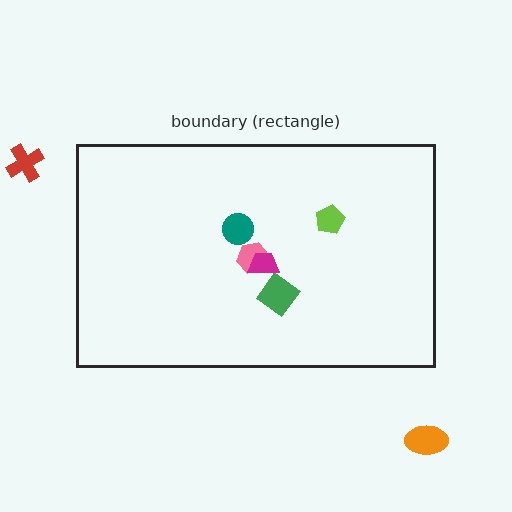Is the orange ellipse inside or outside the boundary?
Outside.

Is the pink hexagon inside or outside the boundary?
Inside.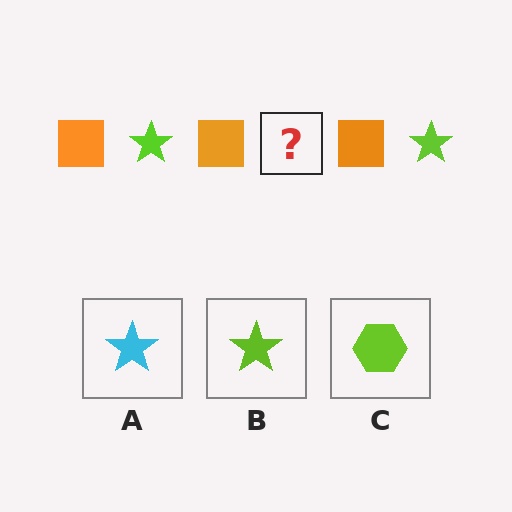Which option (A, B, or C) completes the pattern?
B.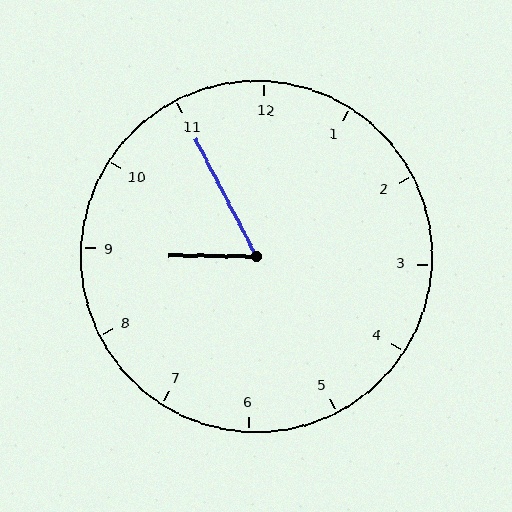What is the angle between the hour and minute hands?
Approximately 62 degrees.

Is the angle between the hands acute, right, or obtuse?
It is acute.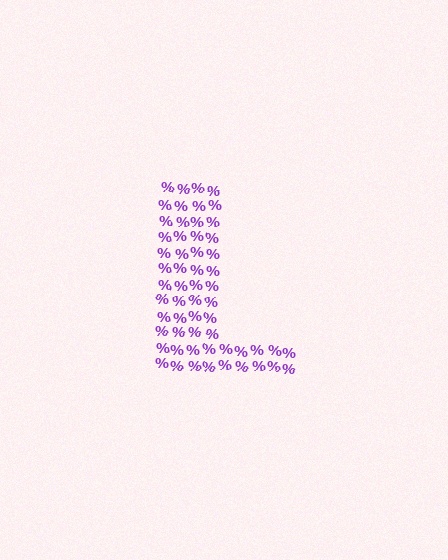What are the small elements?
The small elements are percent signs.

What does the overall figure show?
The overall figure shows the letter L.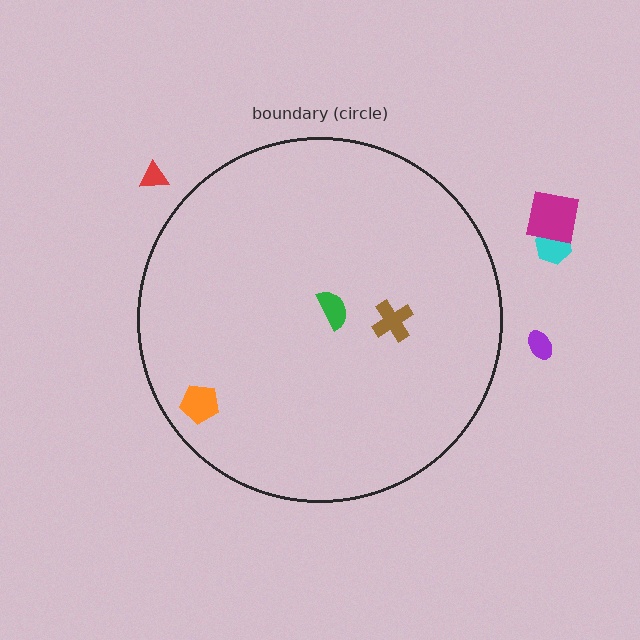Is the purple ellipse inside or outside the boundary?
Outside.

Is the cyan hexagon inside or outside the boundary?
Outside.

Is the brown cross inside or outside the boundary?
Inside.